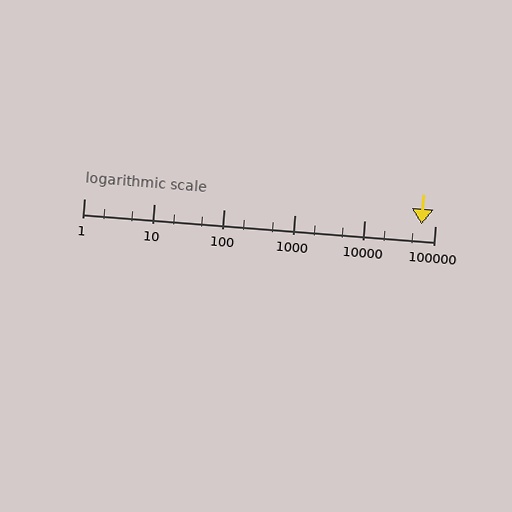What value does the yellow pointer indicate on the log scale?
The pointer indicates approximately 65000.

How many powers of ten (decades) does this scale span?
The scale spans 5 decades, from 1 to 100000.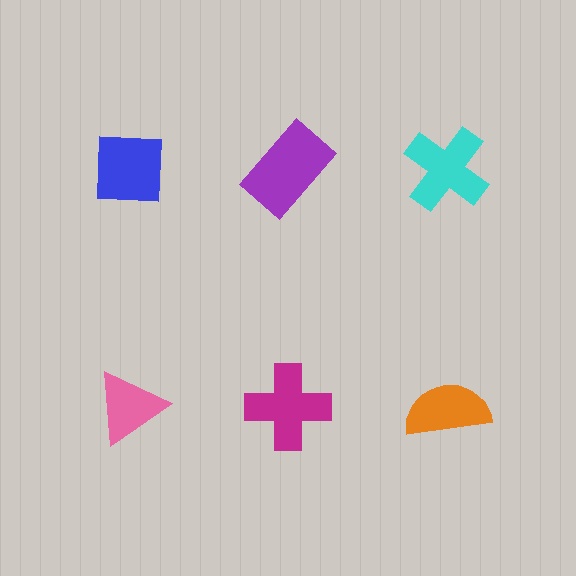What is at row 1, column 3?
A cyan cross.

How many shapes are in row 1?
3 shapes.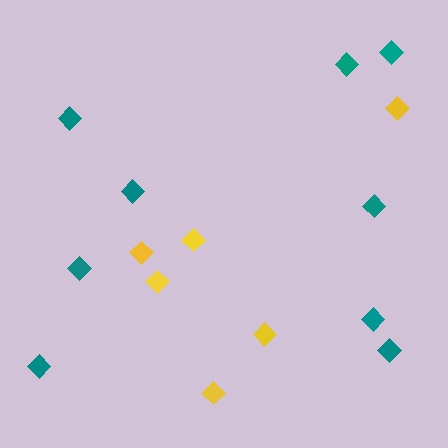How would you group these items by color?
There are 2 groups: one group of teal diamonds (9) and one group of yellow diamonds (6).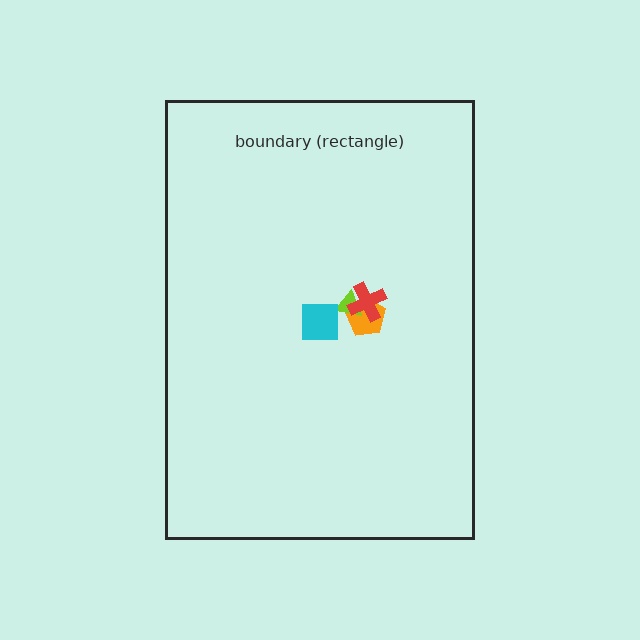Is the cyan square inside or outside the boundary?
Inside.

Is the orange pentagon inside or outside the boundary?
Inside.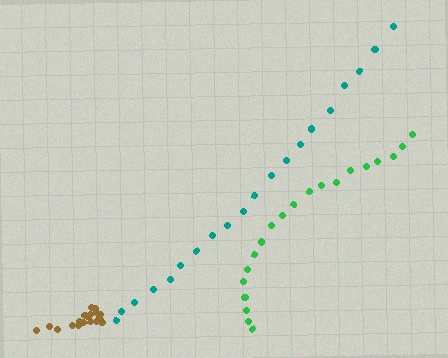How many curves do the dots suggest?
There are 3 distinct paths.